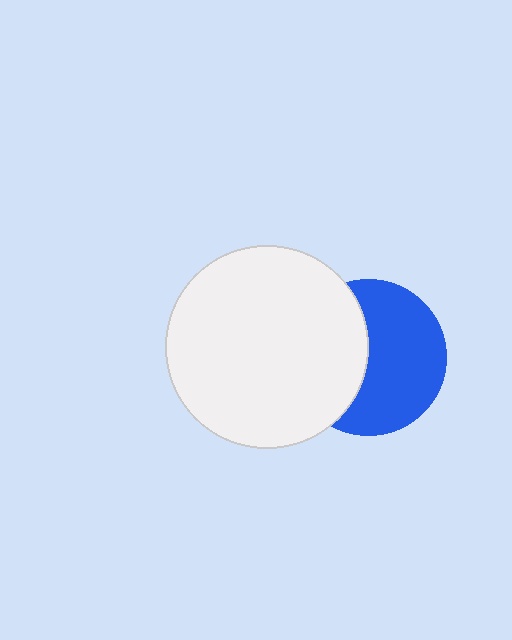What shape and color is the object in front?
The object in front is a white circle.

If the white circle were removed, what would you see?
You would see the complete blue circle.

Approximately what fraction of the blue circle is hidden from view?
Roughly 42% of the blue circle is hidden behind the white circle.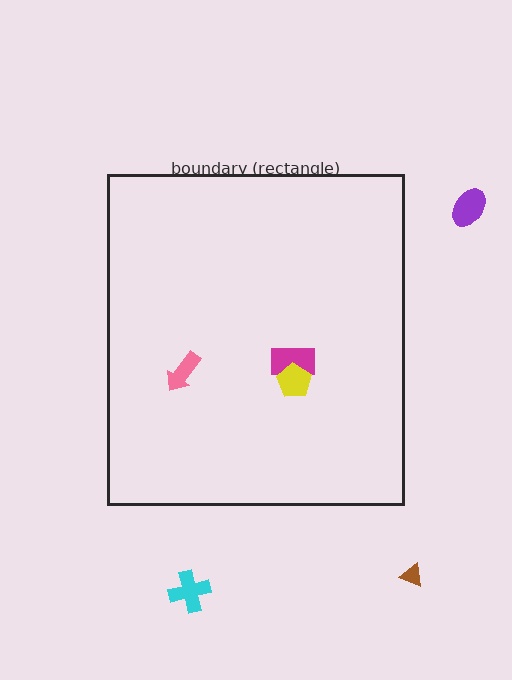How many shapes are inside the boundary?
3 inside, 3 outside.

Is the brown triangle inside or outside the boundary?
Outside.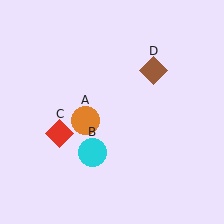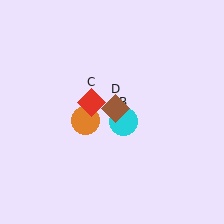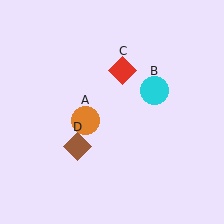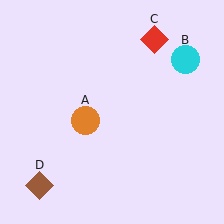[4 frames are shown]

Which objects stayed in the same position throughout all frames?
Orange circle (object A) remained stationary.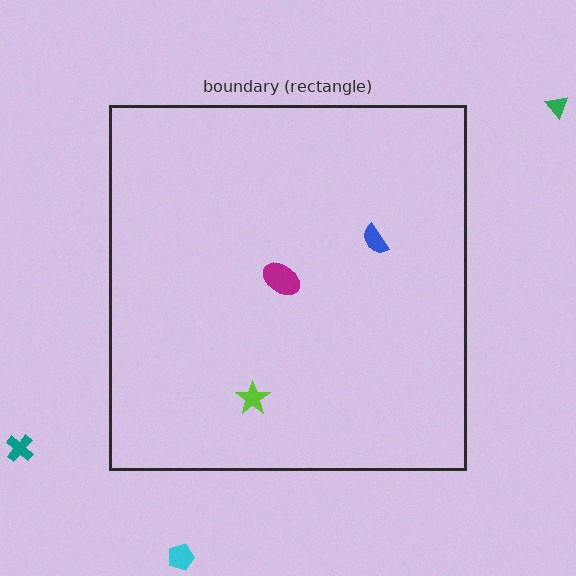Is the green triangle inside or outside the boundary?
Outside.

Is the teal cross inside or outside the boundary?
Outside.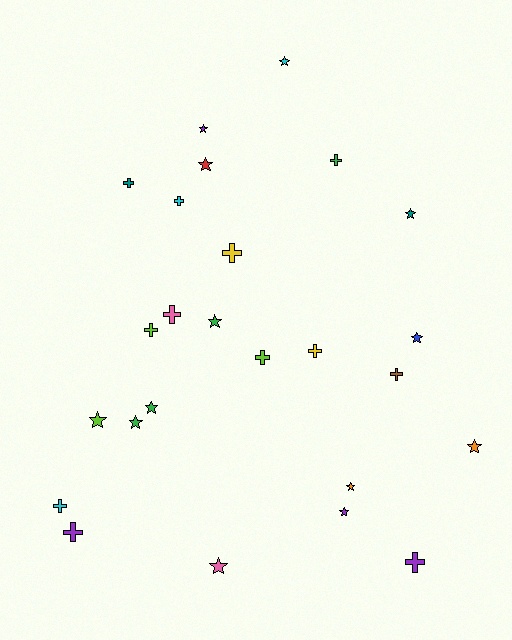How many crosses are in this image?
There are 12 crosses.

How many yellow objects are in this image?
There are 2 yellow objects.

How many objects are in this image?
There are 25 objects.